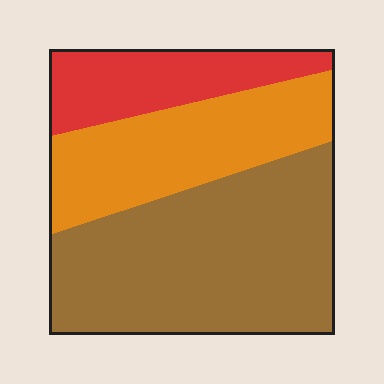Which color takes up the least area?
Red, at roughly 20%.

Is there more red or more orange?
Orange.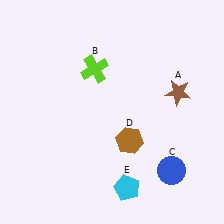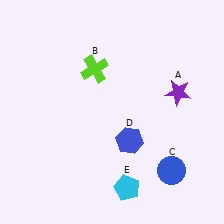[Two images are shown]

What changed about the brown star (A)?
In Image 1, A is brown. In Image 2, it changed to purple.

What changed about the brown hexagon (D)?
In Image 1, D is brown. In Image 2, it changed to blue.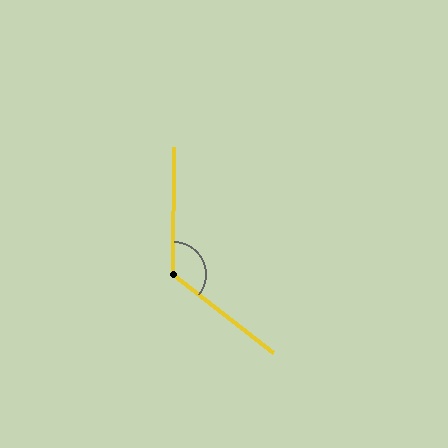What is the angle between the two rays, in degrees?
Approximately 127 degrees.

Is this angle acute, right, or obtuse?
It is obtuse.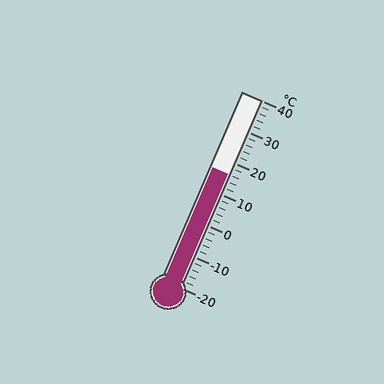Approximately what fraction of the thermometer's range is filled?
The thermometer is filled to approximately 60% of its range.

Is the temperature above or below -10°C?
The temperature is above -10°C.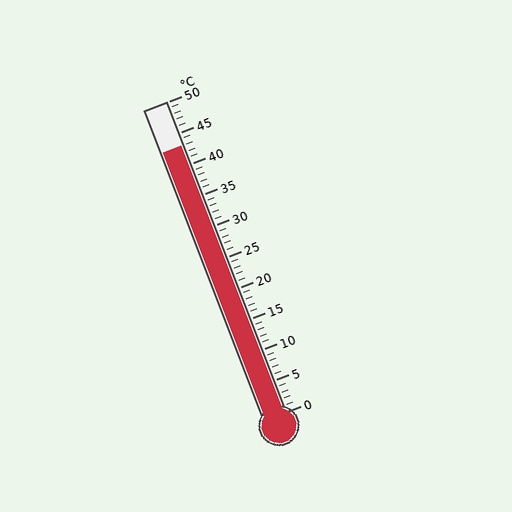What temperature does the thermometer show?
The thermometer shows approximately 43°C.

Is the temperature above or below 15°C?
The temperature is above 15°C.